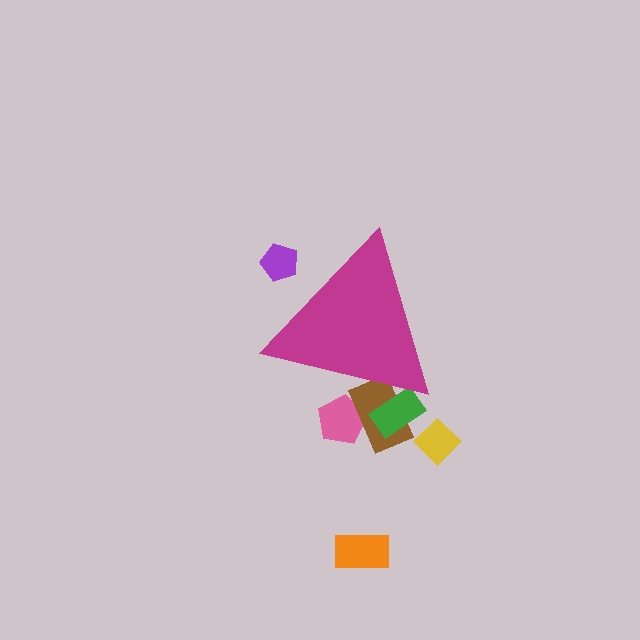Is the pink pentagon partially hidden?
Yes, the pink pentagon is partially hidden behind the magenta triangle.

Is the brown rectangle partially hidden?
Yes, the brown rectangle is partially hidden behind the magenta triangle.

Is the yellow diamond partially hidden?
No, the yellow diamond is fully visible.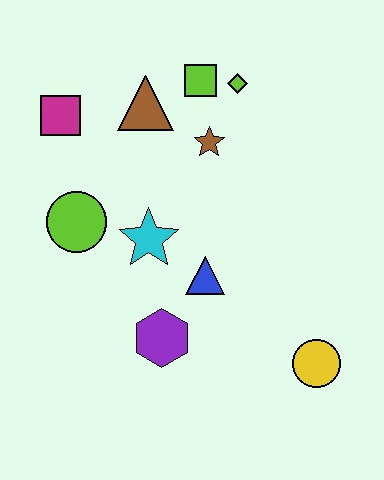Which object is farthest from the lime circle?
The yellow circle is farthest from the lime circle.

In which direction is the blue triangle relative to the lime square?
The blue triangle is below the lime square.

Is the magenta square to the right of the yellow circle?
No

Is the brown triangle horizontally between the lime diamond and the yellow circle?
No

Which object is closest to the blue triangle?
The cyan star is closest to the blue triangle.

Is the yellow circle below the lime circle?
Yes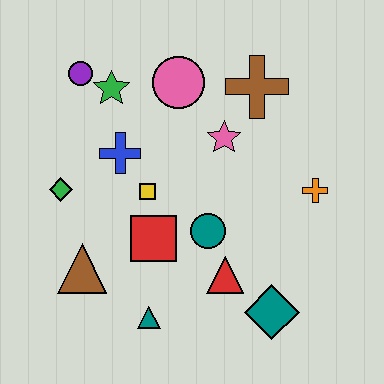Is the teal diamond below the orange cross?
Yes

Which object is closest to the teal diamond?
The red triangle is closest to the teal diamond.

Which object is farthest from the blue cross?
The teal diamond is farthest from the blue cross.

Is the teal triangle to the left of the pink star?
Yes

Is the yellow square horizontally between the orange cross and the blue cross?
Yes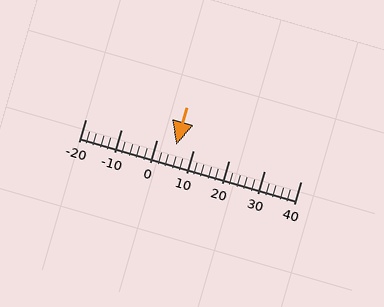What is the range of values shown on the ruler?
The ruler shows values from -20 to 40.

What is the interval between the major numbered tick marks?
The major tick marks are spaced 10 units apart.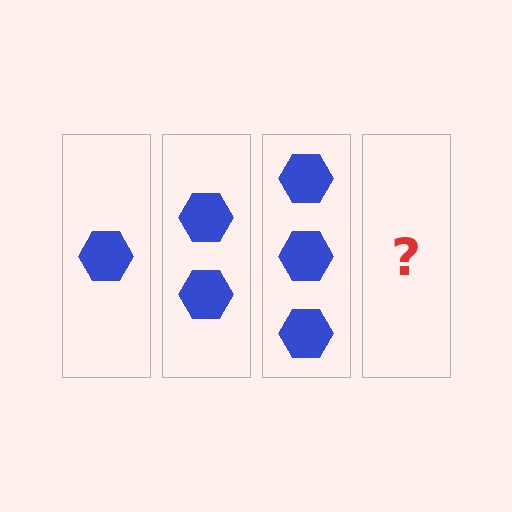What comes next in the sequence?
The next element should be 4 hexagons.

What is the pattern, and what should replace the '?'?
The pattern is that each step adds one more hexagon. The '?' should be 4 hexagons.